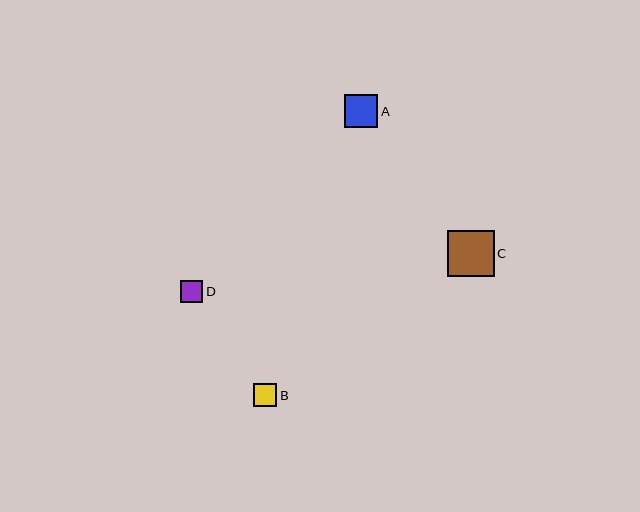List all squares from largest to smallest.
From largest to smallest: C, A, B, D.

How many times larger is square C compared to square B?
Square C is approximately 2.0 times the size of square B.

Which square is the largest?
Square C is the largest with a size of approximately 46 pixels.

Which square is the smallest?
Square D is the smallest with a size of approximately 23 pixels.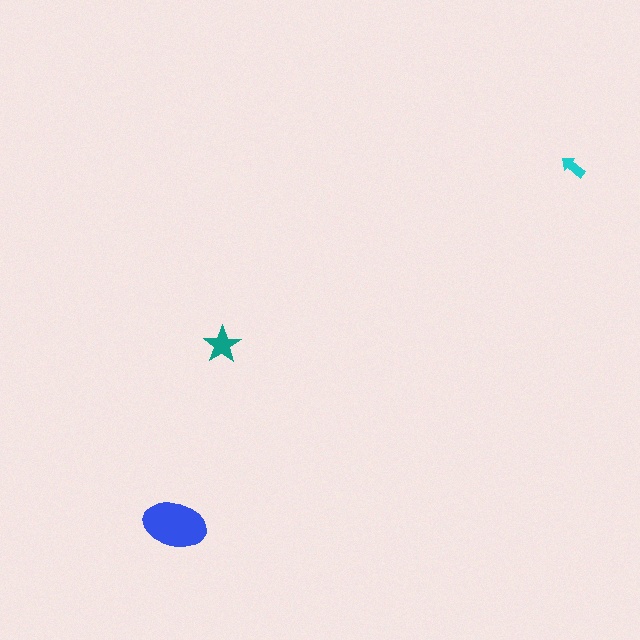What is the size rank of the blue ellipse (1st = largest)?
1st.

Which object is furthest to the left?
The blue ellipse is leftmost.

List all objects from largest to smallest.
The blue ellipse, the teal star, the cyan arrow.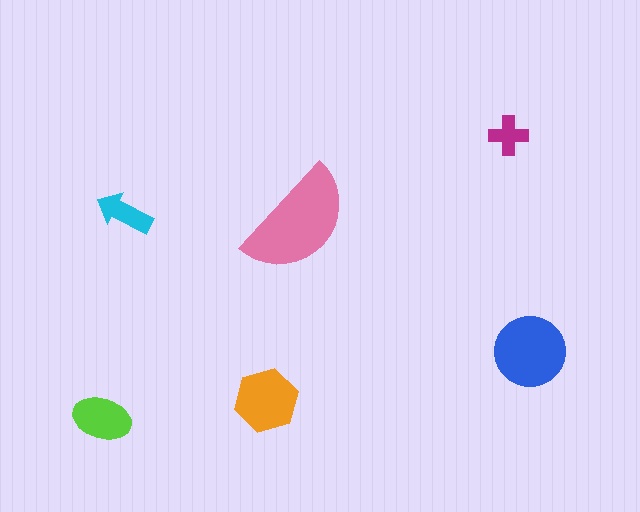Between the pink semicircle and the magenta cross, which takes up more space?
The pink semicircle.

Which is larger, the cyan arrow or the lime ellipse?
The lime ellipse.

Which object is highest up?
The magenta cross is topmost.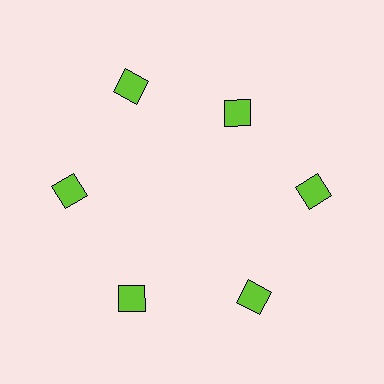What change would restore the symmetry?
The symmetry would be restored by moving it outward, back onto the ring so that all 6 diamonds sit at equal angles and equal distance from the center.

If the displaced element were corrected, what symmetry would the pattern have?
It would have 6-fold rotational symmetry — the pattern would map onto itself every 60 degrees.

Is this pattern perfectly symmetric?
No. The 6 lime diamonds are arranged in a ring, but one element near the 1 o'clock position is pulled inward toward the center, breaking the 6-fold rotational symmetry.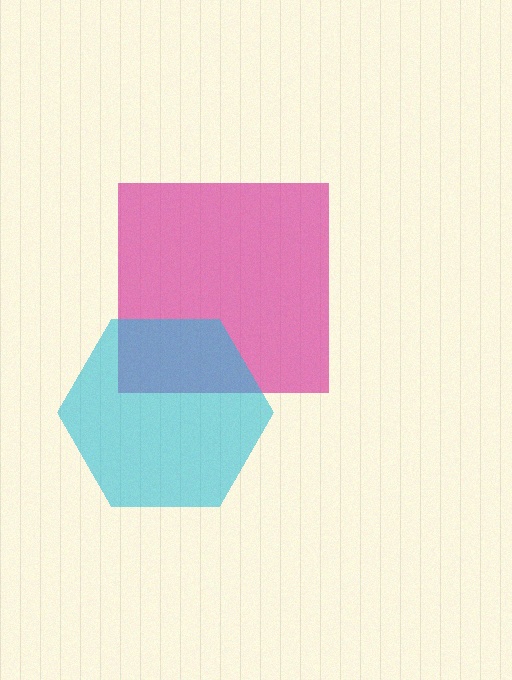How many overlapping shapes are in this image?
There are 2 overlapping shapes in the image.